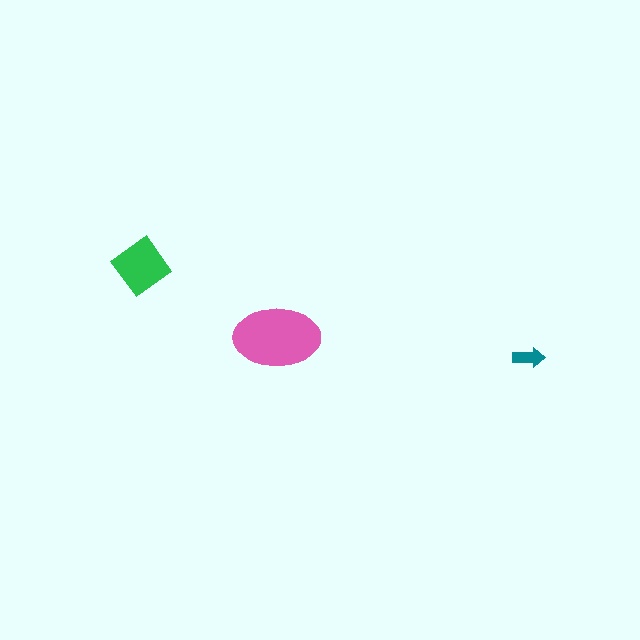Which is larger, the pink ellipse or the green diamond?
The pink ellipse.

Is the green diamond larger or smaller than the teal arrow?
Larger.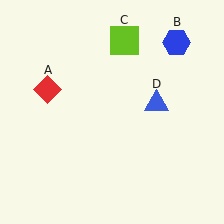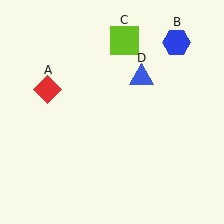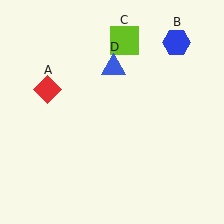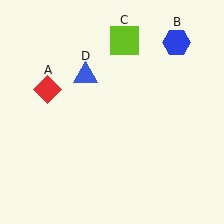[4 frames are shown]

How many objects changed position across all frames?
1 object changed position: blue triangle (object D).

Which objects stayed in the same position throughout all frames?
Red diamond (object A) and blue hexagon (object B) and lime square (object C) remained stationary.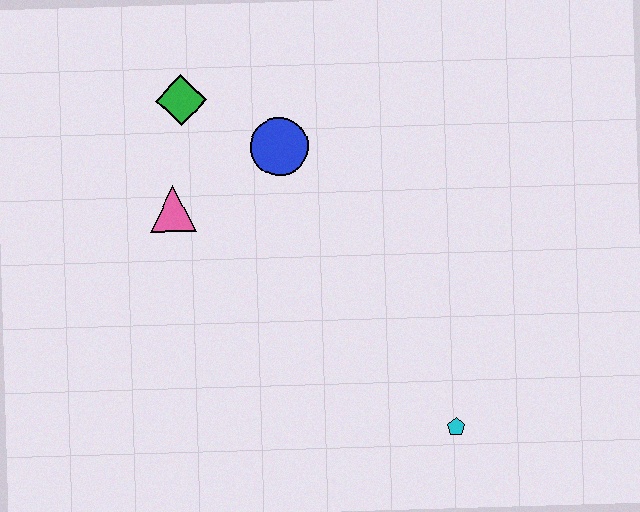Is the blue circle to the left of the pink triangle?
No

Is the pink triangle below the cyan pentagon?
No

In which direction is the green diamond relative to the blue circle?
The green diamond is to the left of the blue circle.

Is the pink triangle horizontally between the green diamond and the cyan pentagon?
No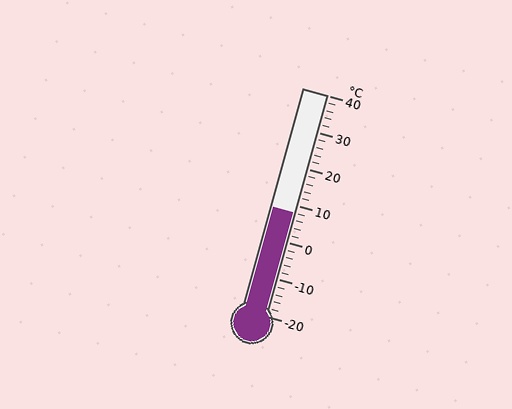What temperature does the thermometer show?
The thermometer shows approximately 8°C.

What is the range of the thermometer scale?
The thermometer scale ranges from -20°C to 40°C.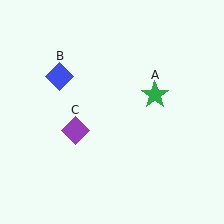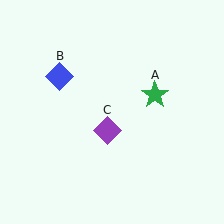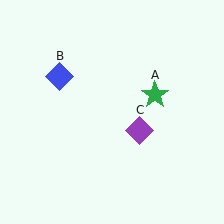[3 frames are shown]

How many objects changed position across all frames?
1 object changed position: purple diamond (object C).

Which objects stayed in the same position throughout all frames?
Green star (object A) and blue diamond (object B) remained stationary.